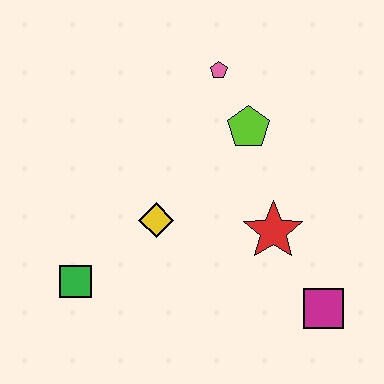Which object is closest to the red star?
The magenta square is closest to the red star.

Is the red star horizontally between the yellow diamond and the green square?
No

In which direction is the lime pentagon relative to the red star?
The lime pentagon is above the red star.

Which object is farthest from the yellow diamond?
The magenta square is farthest from the yellow diamond.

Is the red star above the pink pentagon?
No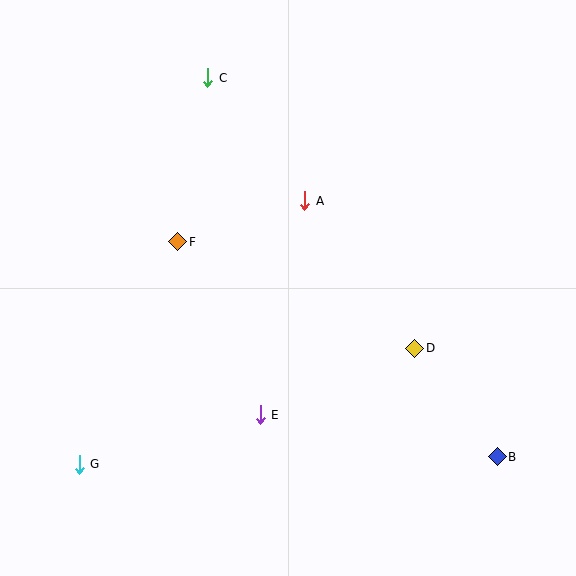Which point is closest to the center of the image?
Point A at (305, 201) is closest to the center.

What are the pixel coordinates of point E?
Point E is at (260, 415).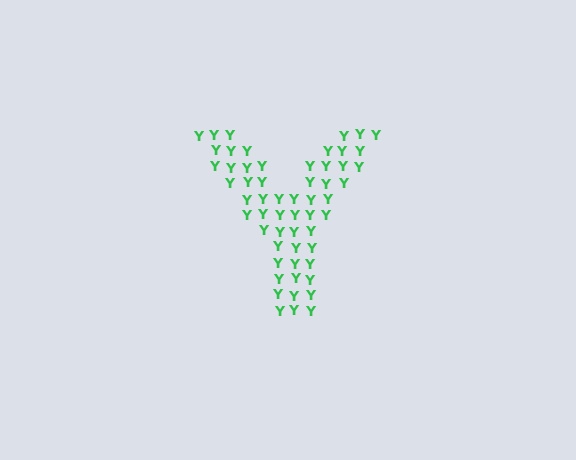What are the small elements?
The small elements are letter Y's.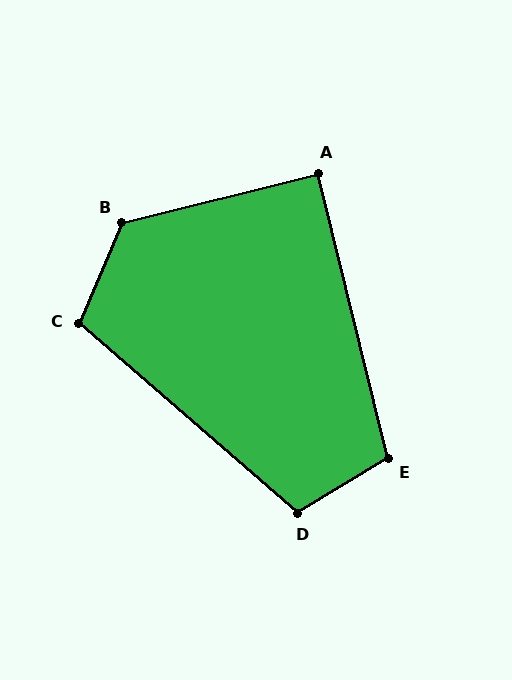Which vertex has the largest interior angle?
B, at approximately 127 degrees.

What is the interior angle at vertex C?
Approximately 108 degrees (obtuse).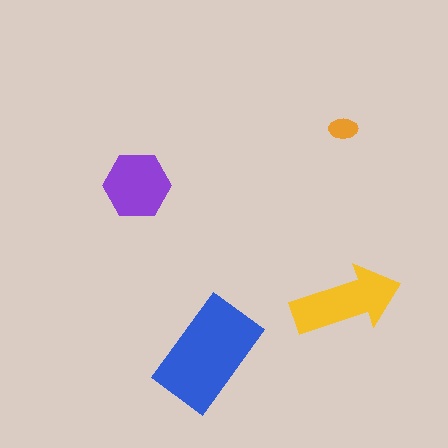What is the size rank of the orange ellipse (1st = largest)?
4th.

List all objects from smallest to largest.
The orange ellipse, the purple hexagon, the yellow arrow, the blue rectangle.